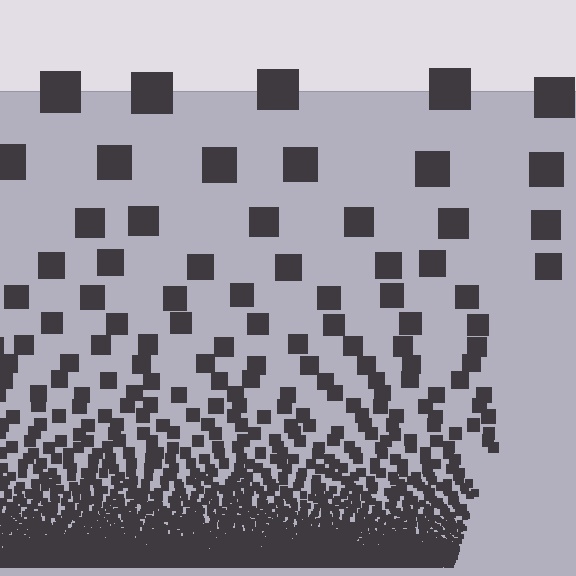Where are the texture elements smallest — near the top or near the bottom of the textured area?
Near the bottom.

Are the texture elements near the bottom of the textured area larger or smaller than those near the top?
Smaller. The gradient is inverted — elements near the bottom are smaller and denser.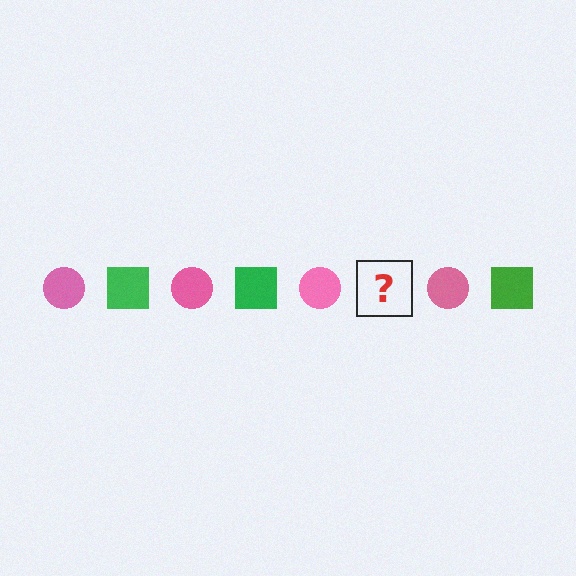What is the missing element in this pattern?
The missing element is a green square.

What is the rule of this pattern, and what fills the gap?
The rule is that the pattern alternates between pink circle and green square. The gap should be filled with a green square.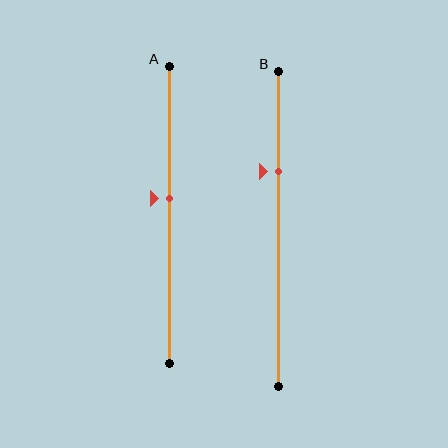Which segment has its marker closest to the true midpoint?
Segment A has its marker closest to the true midpoint.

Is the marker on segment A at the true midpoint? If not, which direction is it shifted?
No, the marker on segment A is shifted upward by about 5% of the segment length.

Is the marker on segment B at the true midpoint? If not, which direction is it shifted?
No, the marker on segment B is shifted upward by about 18% of the segment length.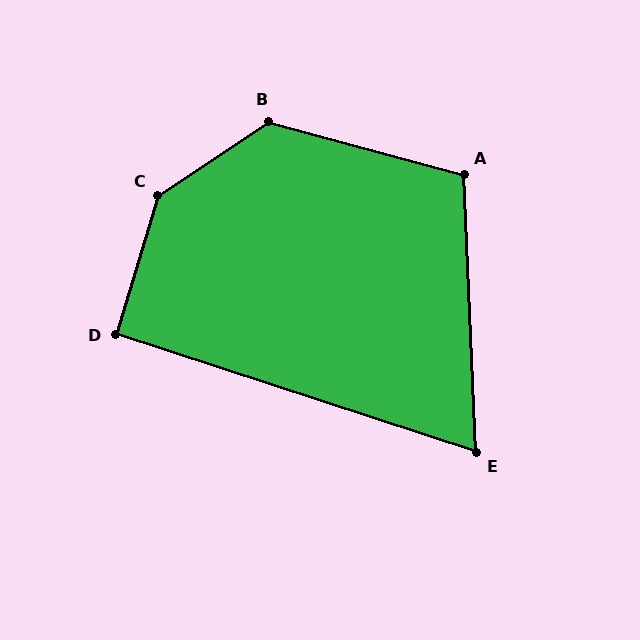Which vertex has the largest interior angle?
C, at approximately 140 degrees.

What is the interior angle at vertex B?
Approximately 131 degrees (obtuse).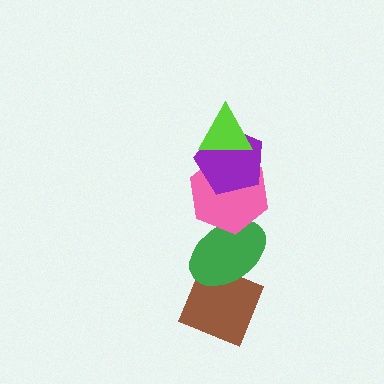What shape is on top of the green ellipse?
The pink hexagon is on top of the green ellipse.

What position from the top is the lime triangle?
The lime triangle is 1st from the top.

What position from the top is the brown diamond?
The brown diamond is 5th from the top.